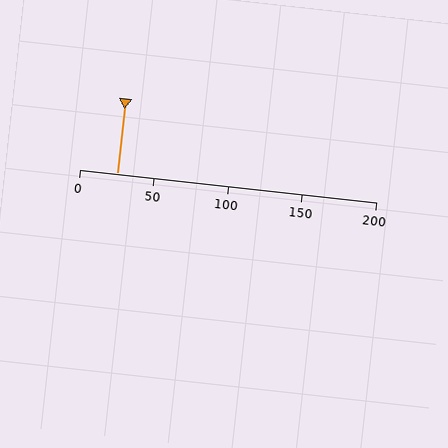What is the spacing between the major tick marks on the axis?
The major ticks are spaced 50 apart.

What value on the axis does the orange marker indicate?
The marker indicates approximately 25.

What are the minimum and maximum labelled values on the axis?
The axis runs from 0 to 200.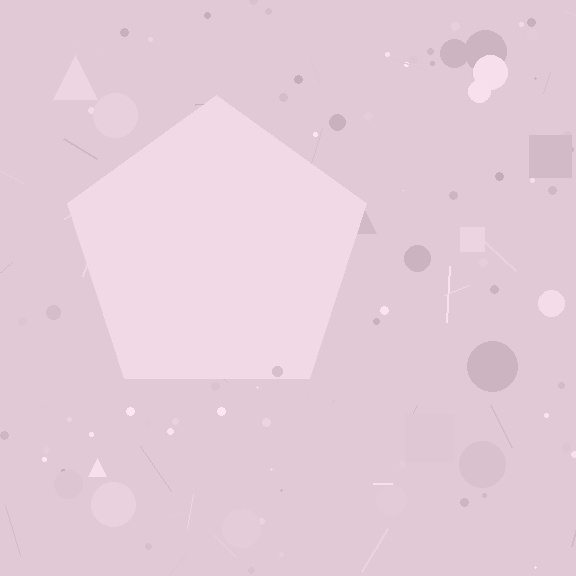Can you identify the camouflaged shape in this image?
The camouflaged shape is a pentagon.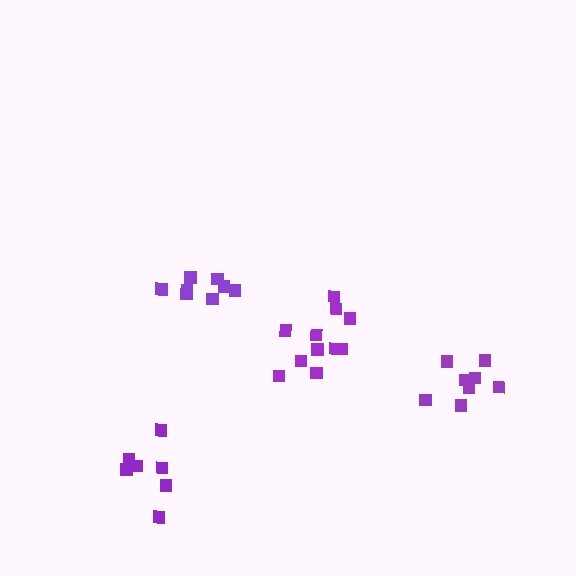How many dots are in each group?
Group 1: 8 dots, Group 2: 8 dots, Group 3: 7 dots, Group 4: 11 dots (34 total).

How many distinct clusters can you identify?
There are 4 distinct clusters.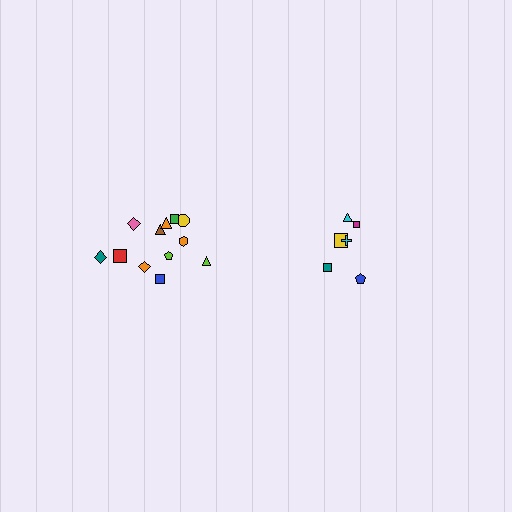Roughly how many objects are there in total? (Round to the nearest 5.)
Roughly 20 objects in total.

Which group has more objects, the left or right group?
The left group.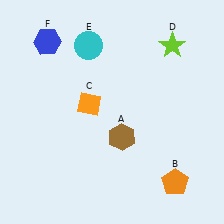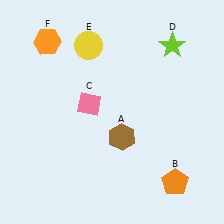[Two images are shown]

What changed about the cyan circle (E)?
In Image 1, E is cyan. In Image 2, it changed to yellow.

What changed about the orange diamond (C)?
In Image 1, C is orange. In Image 2, it changed to pink.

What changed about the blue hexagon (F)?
In Image 1, F is blue. In Image 2, it changed to orange.